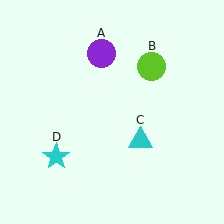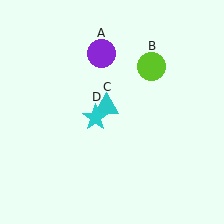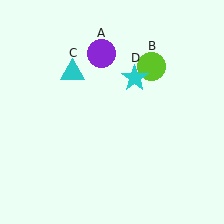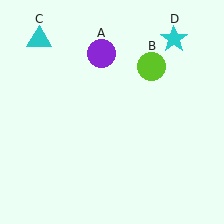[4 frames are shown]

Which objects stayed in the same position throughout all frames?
Purple circle (object A) and lime circle (object B) remained stationary.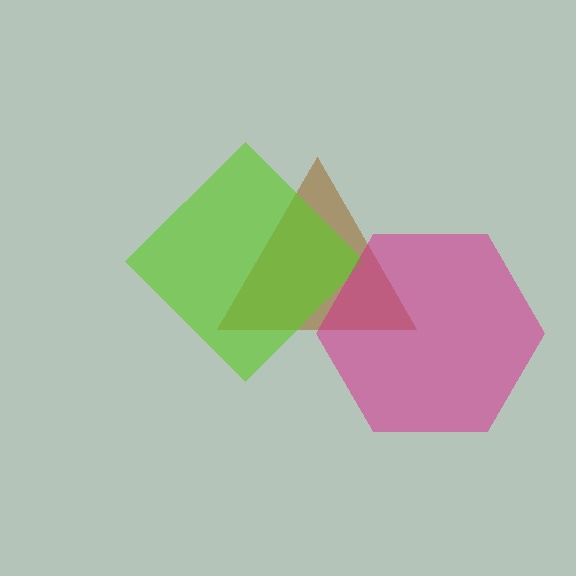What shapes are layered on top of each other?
The layered shapes are: a brown triangle, a lime diamond, a magenta hexagon.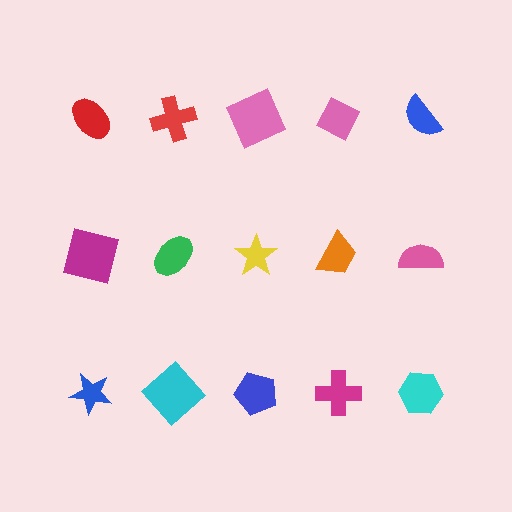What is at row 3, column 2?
A cyan diamond.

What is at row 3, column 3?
A blue pentagon.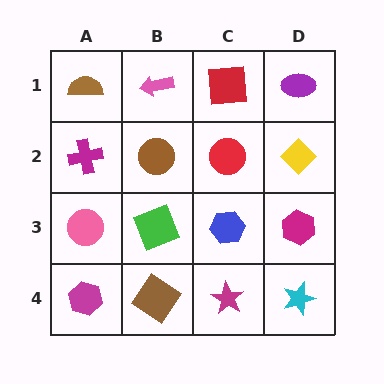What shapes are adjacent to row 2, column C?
A red square (row 1, column C), a blue hexagon (row 3, column C), a brown circle (row 2, column B), a yellow diamond (row 2, column D).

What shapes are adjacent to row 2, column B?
A pink arrow (row 1, column B), a green square (row 3, column B), a magenta cross (row 2, column A), a red circle (row 2, column C).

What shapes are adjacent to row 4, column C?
A blue hexagon (row 3, column C), a brown diamond (row 4, column B), a cyan star (row 4, column D).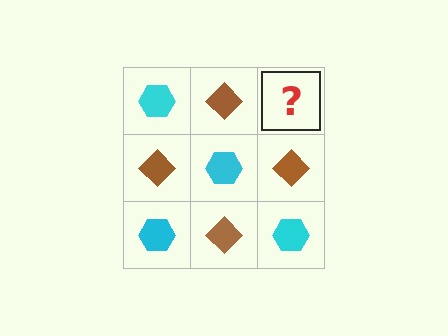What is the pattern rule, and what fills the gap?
The rule is that it alternates cyan hexagon and brown diamond in a checkerboard pattern. The gap should be filled with a cyan hexagon.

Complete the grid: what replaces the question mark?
The question mark should be replaced with a cyan hexagon.